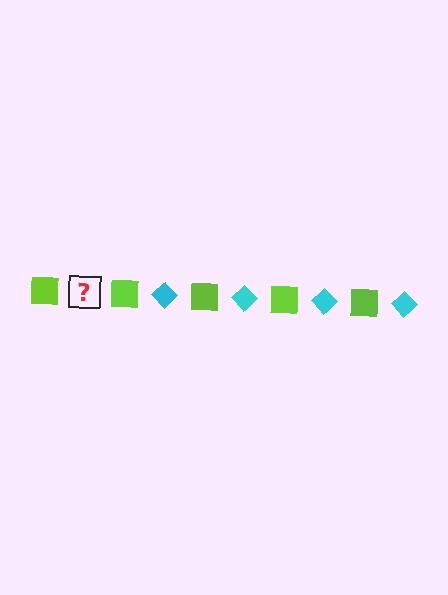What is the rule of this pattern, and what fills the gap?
The rule is that the pattern alternates between lime square and cyan diamond. The gap should be filled with a cyan diamond.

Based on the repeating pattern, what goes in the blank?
The blank should be a cyan diamond.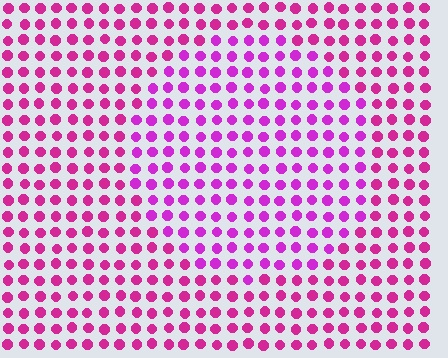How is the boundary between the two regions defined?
The boundary is defined purely by a slight shift in hue (about 22 degrees). Spacing, size, and orientation are identical on both sides.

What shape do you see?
I see a circle.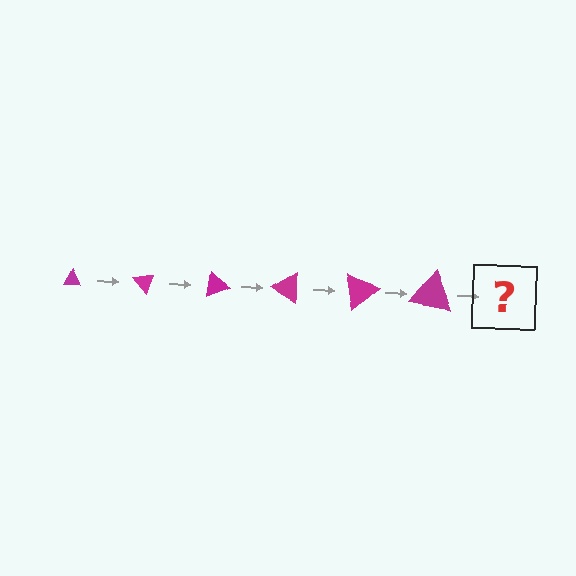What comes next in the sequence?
The next element should be a triangle, larger than the previous one and rotated 300 degrees from the start.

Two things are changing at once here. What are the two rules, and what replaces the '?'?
The two rules are that the triangle grows larger each step and it rotates 50 degrees each step. The '?' should be a triangle, larger than the previous one and rotated 300 degrees from the start.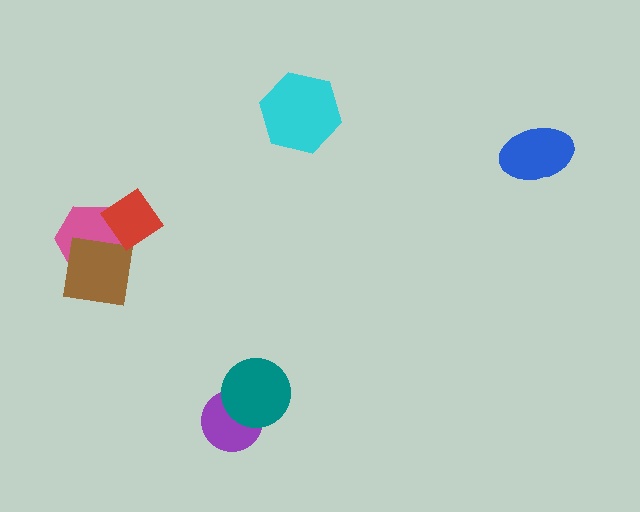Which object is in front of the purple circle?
The teal circle is in front of the purple circle.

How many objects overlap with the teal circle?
1 object overlaps with the teal circle.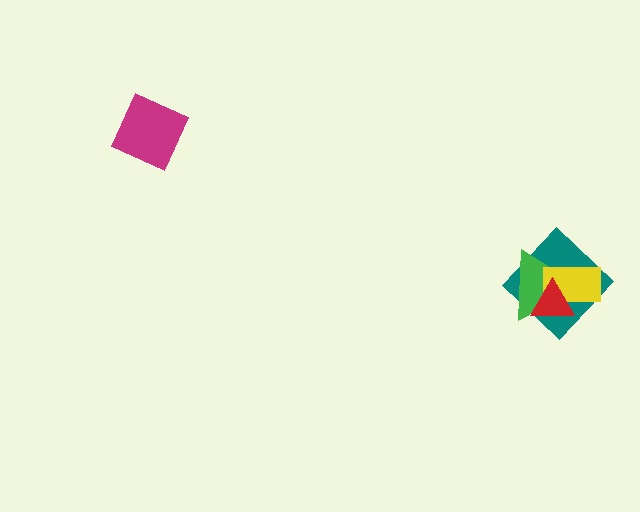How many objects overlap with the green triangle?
3 objects overlap with the green triangle.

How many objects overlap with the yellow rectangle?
3 objects overlap with the yellow rectangle.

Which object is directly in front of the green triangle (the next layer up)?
The yellow rectangle is directly in front of the green triangle.